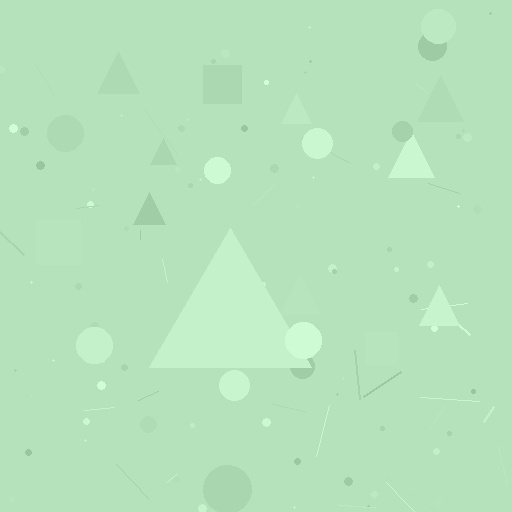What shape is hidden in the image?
A triangle is hidden in the image.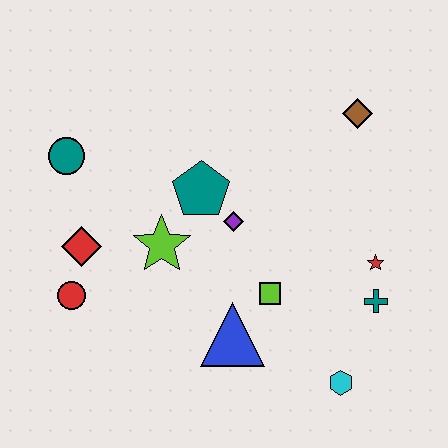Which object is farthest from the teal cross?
The teal circle is farthest from the teal cross.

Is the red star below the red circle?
No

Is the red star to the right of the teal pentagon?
Yes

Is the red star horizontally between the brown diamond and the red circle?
No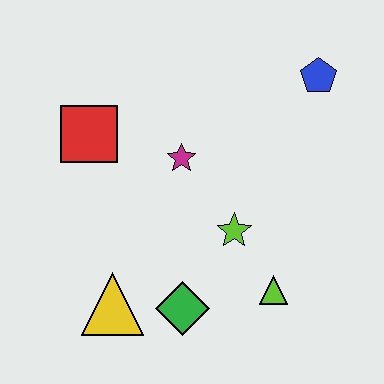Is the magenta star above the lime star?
Yes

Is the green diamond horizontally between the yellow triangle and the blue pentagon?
Yes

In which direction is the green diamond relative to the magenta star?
The green diamond is below the magenta star.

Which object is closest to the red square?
The magenta star is closest to the red square.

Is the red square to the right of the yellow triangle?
No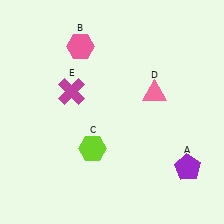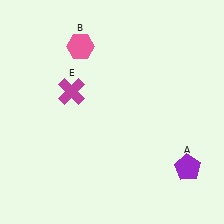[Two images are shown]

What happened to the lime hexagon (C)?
The lime hexagon (C) was removed in Image 2. It was in the bottom-left area of Image 1.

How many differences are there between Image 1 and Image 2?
There are 2 differences between the two images.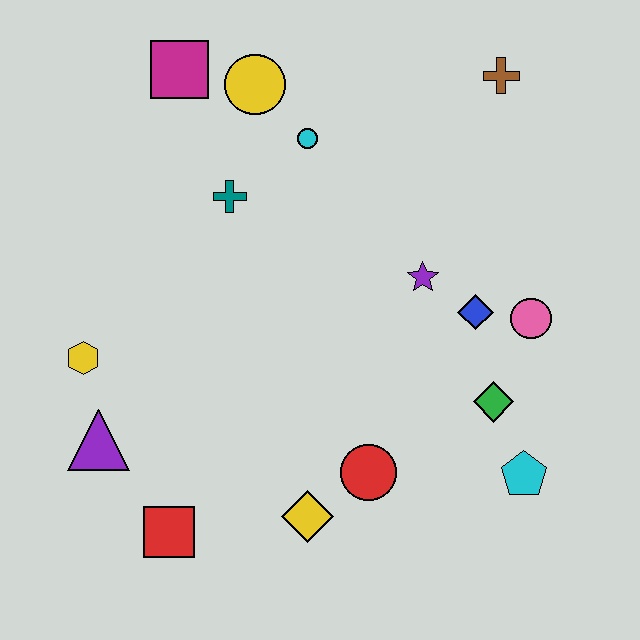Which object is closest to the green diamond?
The cyan pentagon is closest to the green diamond.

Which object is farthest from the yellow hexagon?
The brown cross is farthest from the yellow hexagon.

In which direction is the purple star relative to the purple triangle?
The purple star is to the right of the purple triangle.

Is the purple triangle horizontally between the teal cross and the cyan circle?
No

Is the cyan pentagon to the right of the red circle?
Yes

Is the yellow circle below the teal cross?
No